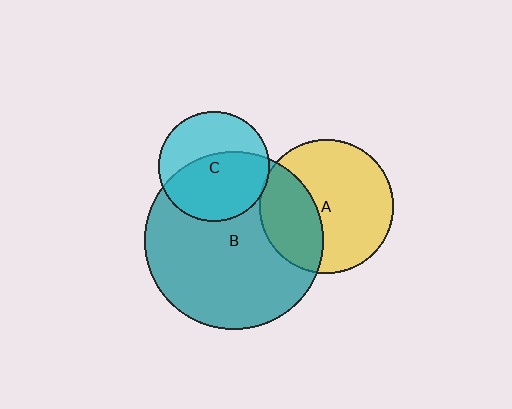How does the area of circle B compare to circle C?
Approximately 2.6 times.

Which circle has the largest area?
Circle B (teal).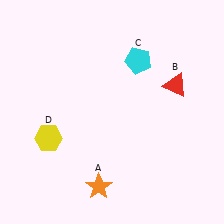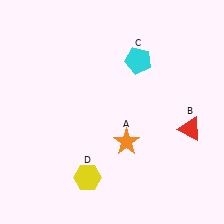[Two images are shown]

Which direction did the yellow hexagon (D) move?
The yellow hexagon (D) moved down.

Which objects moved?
The objects that moved are: the orange star (A), the red triangle (B), the yellow hexagon (D).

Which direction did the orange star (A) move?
The orange star (A) moved up.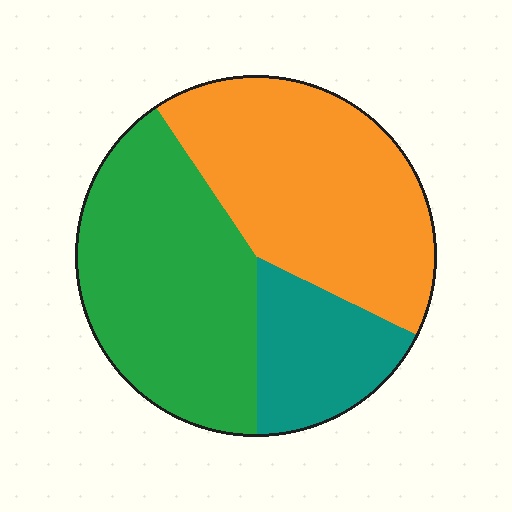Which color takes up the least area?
Teal, at roughly 20%.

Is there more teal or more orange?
Orange.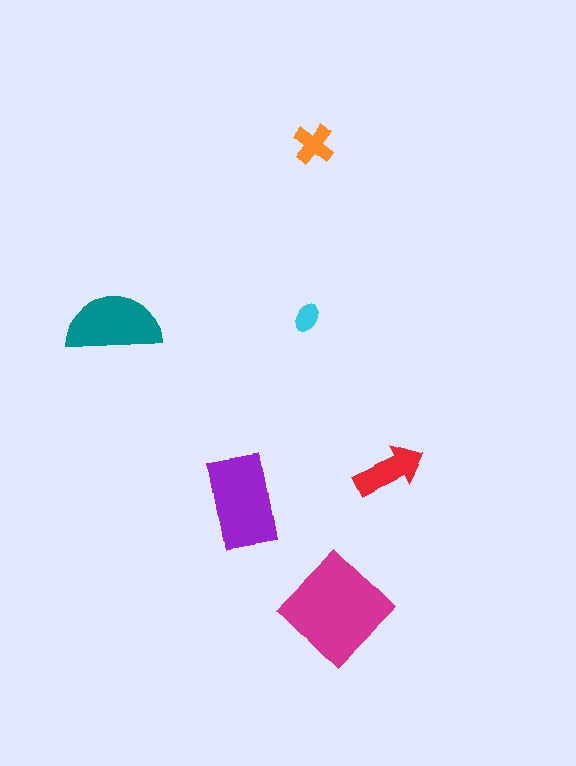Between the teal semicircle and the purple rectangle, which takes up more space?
The purple rectangle.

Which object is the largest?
The magenta diamond.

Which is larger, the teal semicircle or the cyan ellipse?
The teal semicircle.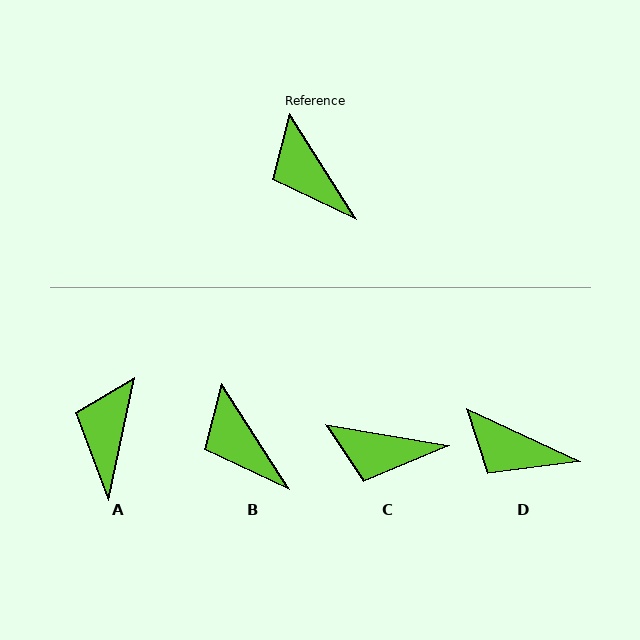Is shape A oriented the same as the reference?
No, it is off by about 44 degrees.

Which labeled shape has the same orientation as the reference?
B.